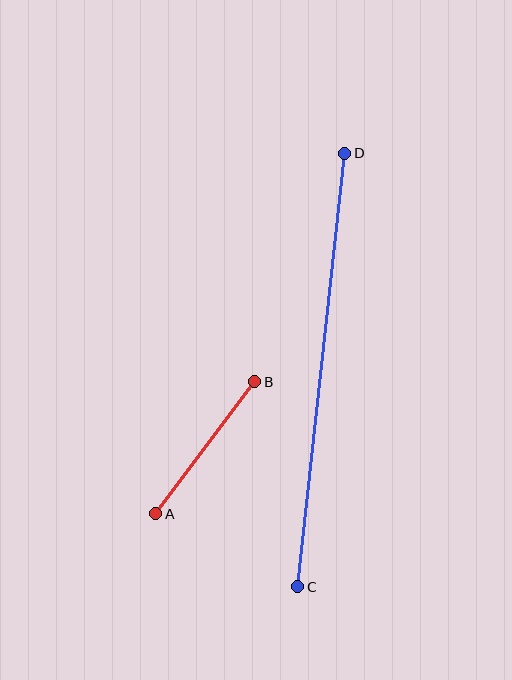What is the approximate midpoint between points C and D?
The midpoint is at approximately (321, 370) pixels.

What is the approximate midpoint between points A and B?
The midpoint is at approximately (205, 448) pixels.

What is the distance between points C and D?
The distance is approximately 436 pixels.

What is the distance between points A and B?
The distance is approximately 165 pixels.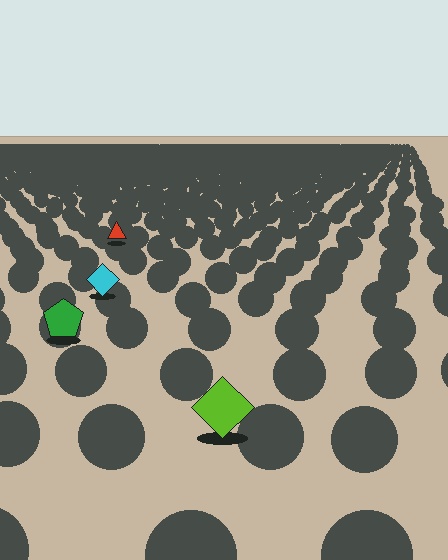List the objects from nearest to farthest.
From nearest to farthest: the lime diamond, the green pentagon, the cyan diamond, the red triangle.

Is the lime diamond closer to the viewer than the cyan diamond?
Yes. The lime diamond is closer — you can tell from the texture gradient: the ground texture is coarser near it.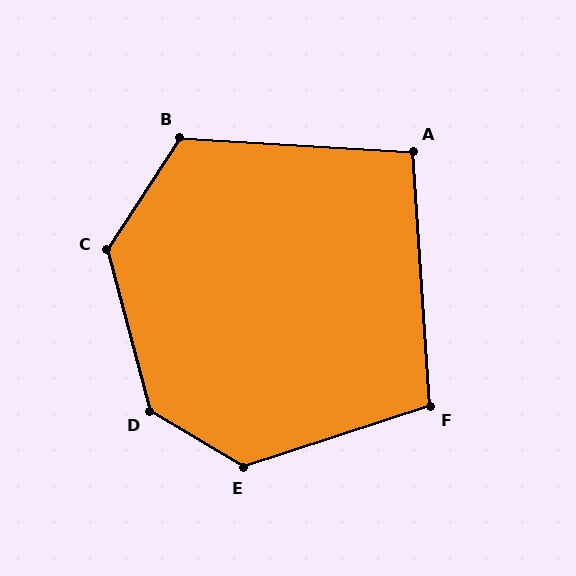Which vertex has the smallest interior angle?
A, at approximately 97 degrees.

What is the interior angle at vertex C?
Approximately 132 degrees (obtuse).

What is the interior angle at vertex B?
Approximately 120 degrees (obtuse).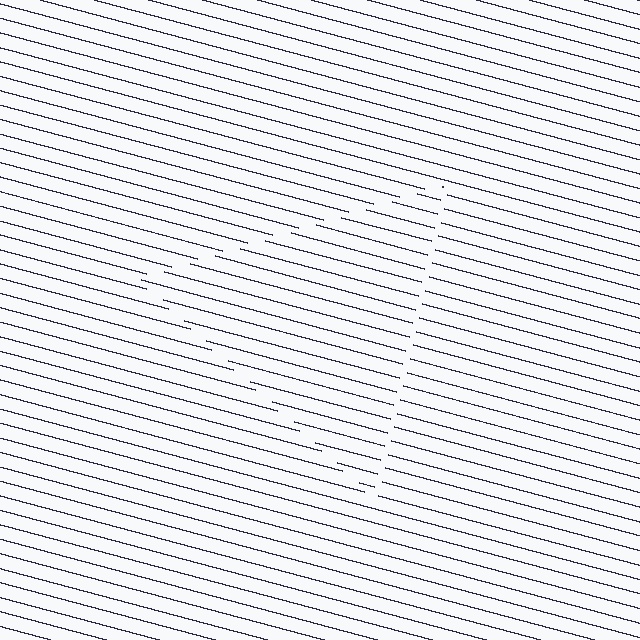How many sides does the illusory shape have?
3 sides — the line-ends trace a triangle.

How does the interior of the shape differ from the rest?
The interior of the shape contains the same grating, shifted by half a period — the contour is defined by the phase discontinuity where line-ends from the inner and outer gratings abut.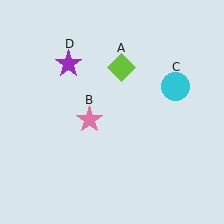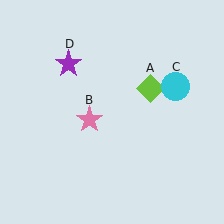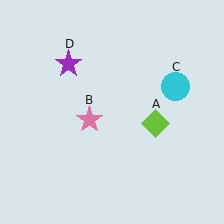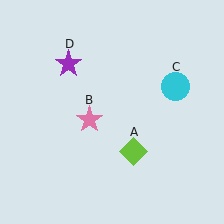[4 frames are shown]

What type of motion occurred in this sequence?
The lime diamond (object A) rotated clockwise around the center of the scene.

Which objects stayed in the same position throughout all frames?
Pink star (object B) and cyan circle (object C) and purple star (object D) remained stationary.